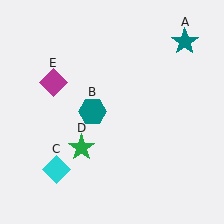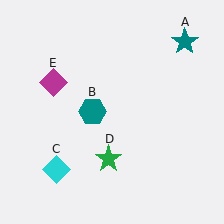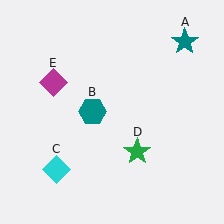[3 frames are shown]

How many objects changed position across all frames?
1 object changed position: green star (object D).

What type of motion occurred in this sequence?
The green star (object D) rotated counterclockwise around the center of the scene.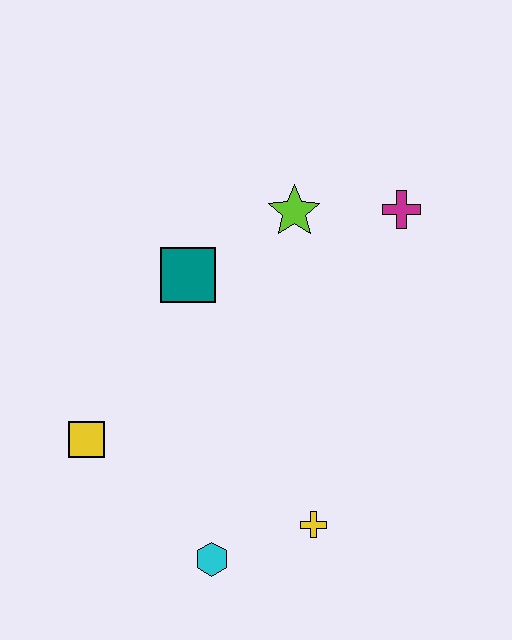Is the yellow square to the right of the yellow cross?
No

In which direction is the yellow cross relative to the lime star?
The yellow cross is below the lime star.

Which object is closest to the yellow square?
The cyan hexagon is closest to the yellow square.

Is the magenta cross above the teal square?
Yes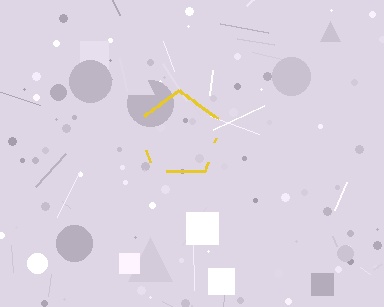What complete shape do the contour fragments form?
The contour fragments form a pentagon.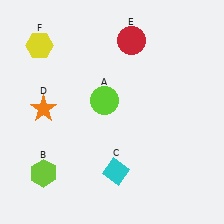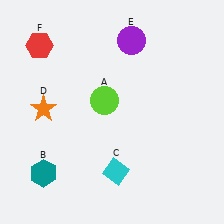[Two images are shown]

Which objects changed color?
B changed from lime to teal. E changed from red to purple. F changed from yellow to red.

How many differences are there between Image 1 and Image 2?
There are 3 differences between the two images.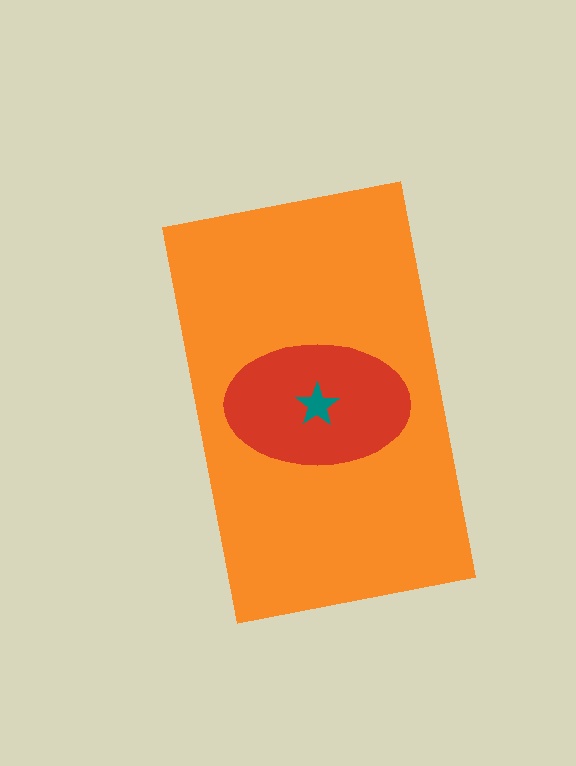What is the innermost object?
The teal star.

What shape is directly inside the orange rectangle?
The red ellipse.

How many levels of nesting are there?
3.